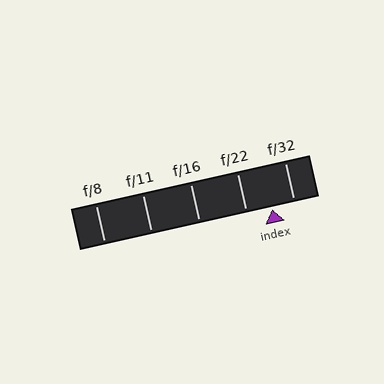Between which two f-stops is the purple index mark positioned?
The index mark is between f/22 and f/32.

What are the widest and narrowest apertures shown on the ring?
The widest aperture shown is f/8 and the narrowest is f/32.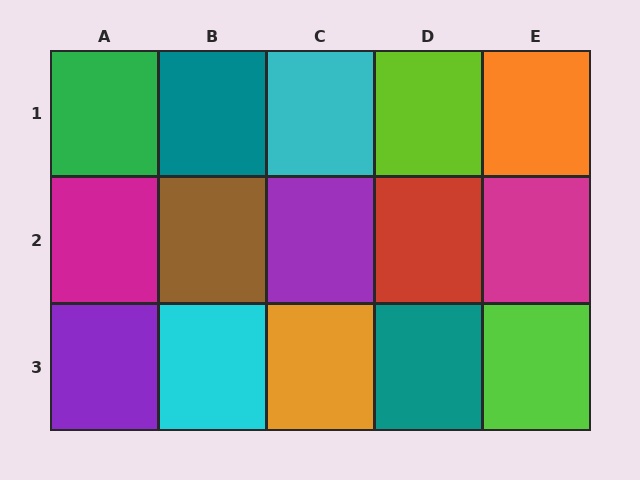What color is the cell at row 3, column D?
Teal.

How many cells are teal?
2 cells are teal.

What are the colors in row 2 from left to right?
Magenta, brown, purple, red, magenta.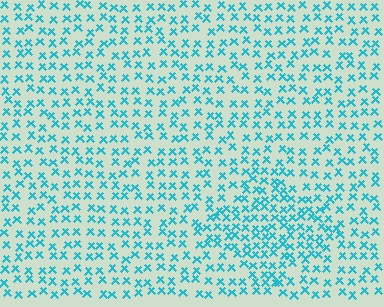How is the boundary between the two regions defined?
The boundary is defined by a change in element density (approximately 1.7x ratio). All elements are the same color, size, and shape.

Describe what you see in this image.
The image contains small cyan elements arranged at two different densities. A diamond-shaped region is visible where the elements are more densely packed than the surrounding area.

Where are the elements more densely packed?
The elements are more densely packed inside the diamond boundary.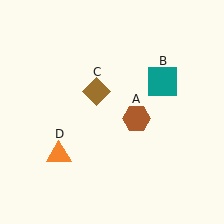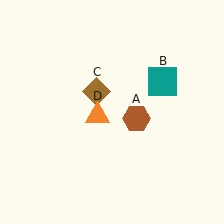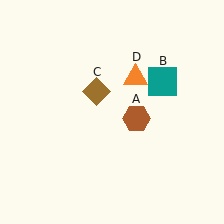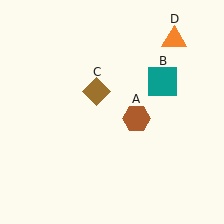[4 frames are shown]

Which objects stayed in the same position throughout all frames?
Brown hexagon (object A) and teal square (object B) and brown diamond (object C) remained stationary.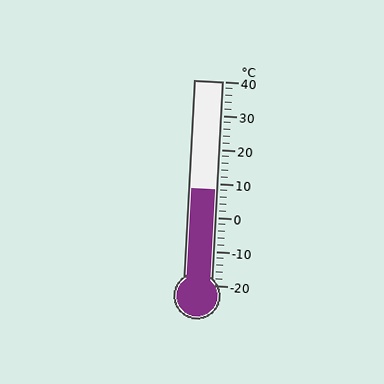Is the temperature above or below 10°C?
The temperature is below 10°C.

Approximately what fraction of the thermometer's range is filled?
The thermometer is filled to approximately 45% of its range.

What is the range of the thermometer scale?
The thermometer scale ranges from -20°C to 40°C.